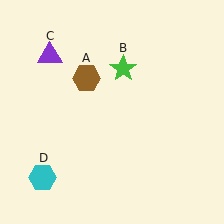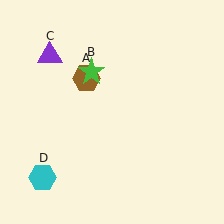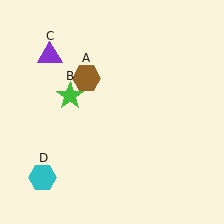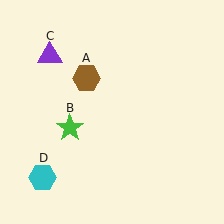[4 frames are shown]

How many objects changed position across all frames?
1 object changed position: green star (object B).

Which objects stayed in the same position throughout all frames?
Brown hexagon (object A) and purple triangle (object C) and cyan hexagon (object D) remained stationary.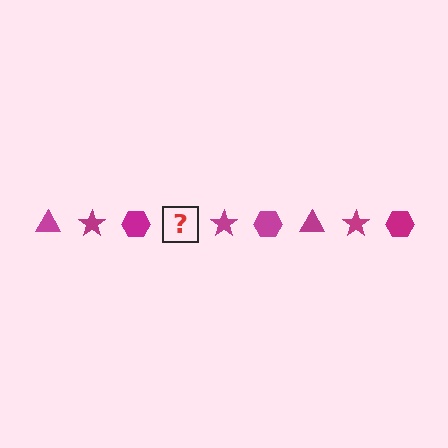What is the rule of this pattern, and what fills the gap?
The rule is that the pattern cycles through triangle, star, hexagon shapes in magenta. The gap should be filled with a magenta triangle.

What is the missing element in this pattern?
The missing element is a magenta triangle.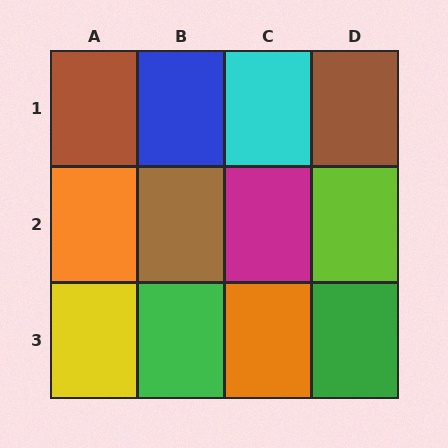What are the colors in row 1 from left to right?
Brown, blue, cyan, brown.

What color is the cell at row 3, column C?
Orange.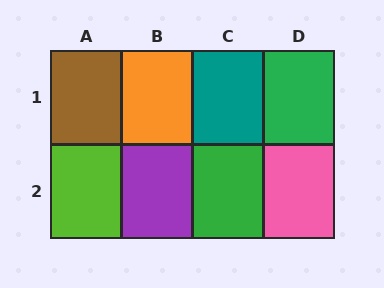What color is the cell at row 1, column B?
Orange.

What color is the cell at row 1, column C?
Teal.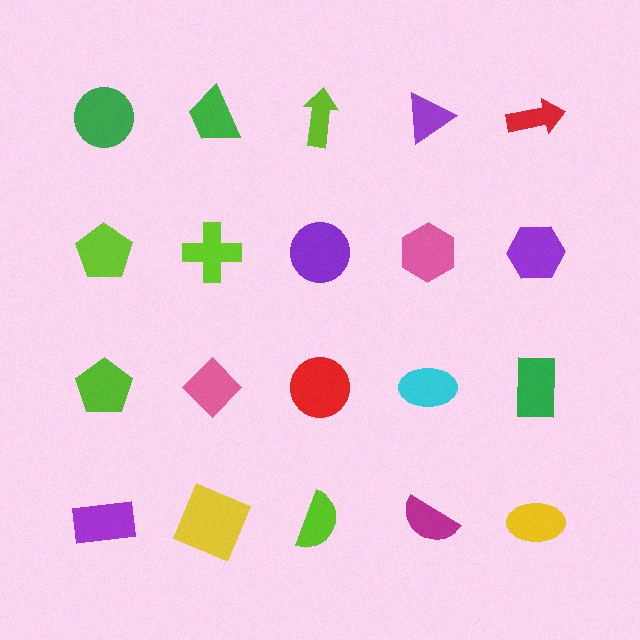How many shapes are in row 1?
5 shapes.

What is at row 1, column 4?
A purple triangle.